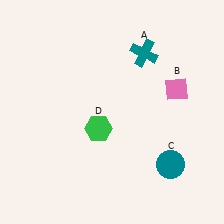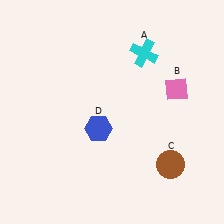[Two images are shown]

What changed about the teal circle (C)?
In Image 1, C is teal. In Image 2, it changed to brown.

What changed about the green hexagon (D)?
In Image 1, D is green. In Image 2, it changed to blue.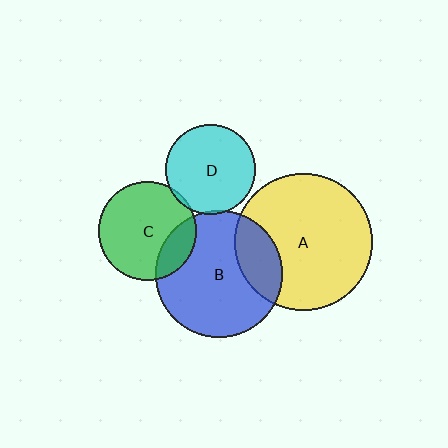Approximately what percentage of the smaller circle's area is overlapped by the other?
Approximately 5%.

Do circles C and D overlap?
Yes.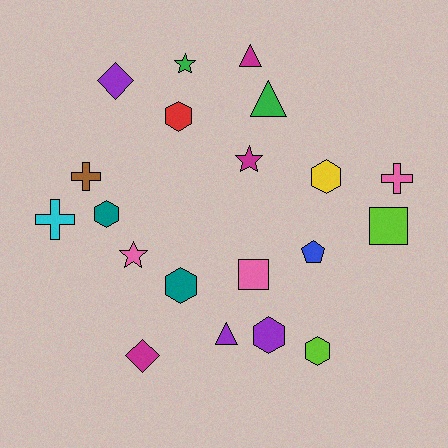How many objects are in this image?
There are 20 objects.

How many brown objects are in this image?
There is 1 brown object.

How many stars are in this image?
There are 3 stars.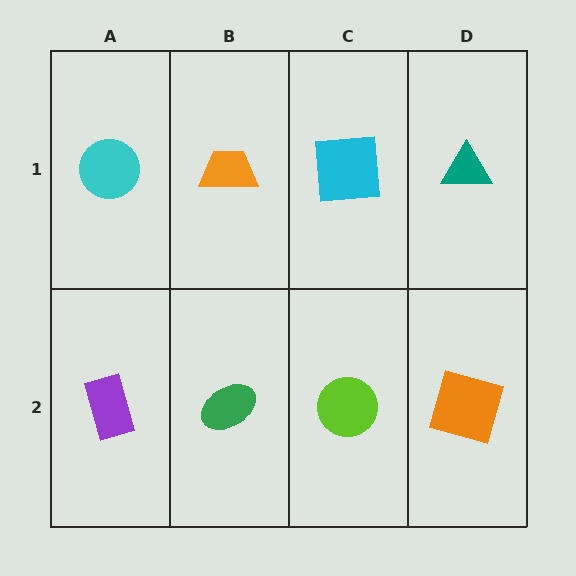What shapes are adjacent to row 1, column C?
A lime circle (row 2, column C), an orange trapezoid (row 1, column B), a teal triangle (row 1, column D).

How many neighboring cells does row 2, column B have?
3.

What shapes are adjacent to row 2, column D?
A teal triangle (row 1, column D), a lime circle (row 2, column C).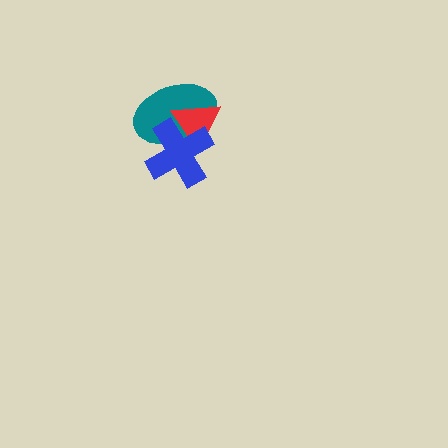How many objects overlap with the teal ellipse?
2 objects overlap with the teal ellipse.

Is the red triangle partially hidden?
Yes, it is partially covered by another shape.